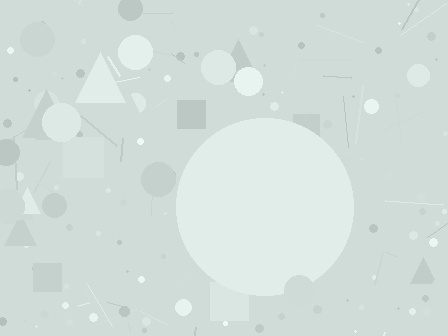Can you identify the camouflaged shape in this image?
The camouflaged shape is a circle.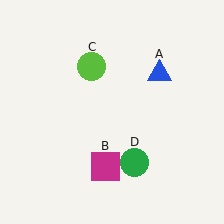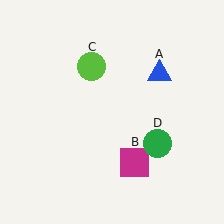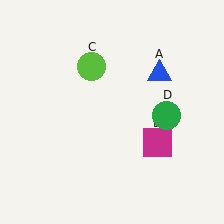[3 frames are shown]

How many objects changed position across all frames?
2 objects changed position: magenta square (object B), green circle (object D).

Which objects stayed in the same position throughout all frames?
Blue triangle (object A) and lime circle (object C) remained stationary.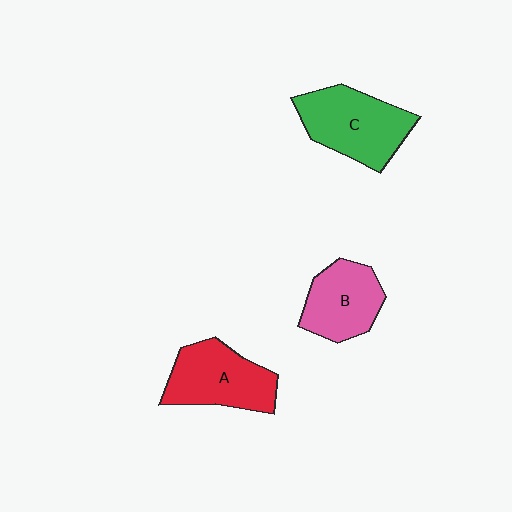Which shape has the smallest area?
Shape B (pink).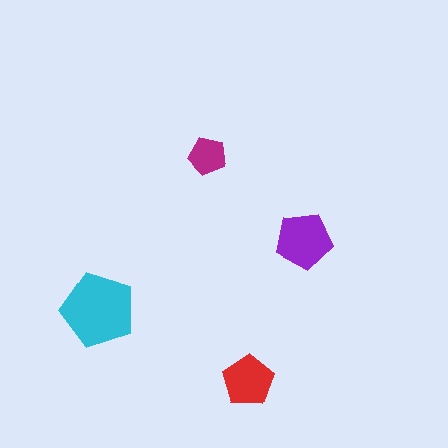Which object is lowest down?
The red pentagon is bottommost.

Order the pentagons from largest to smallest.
the cyan one, the purple one, the red one, the magenta one.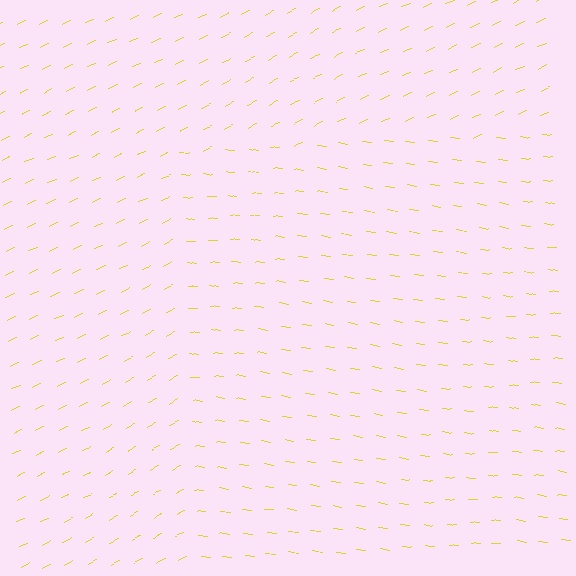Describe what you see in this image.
The image is filled with small yellow line segments. A rectangle region in the image has lines oriented differently from the surrounding lines, creating a visible texture boundary.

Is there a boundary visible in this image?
Yes, there is a texture boundary formed by a change in line orientation.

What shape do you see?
I see a rectangle.